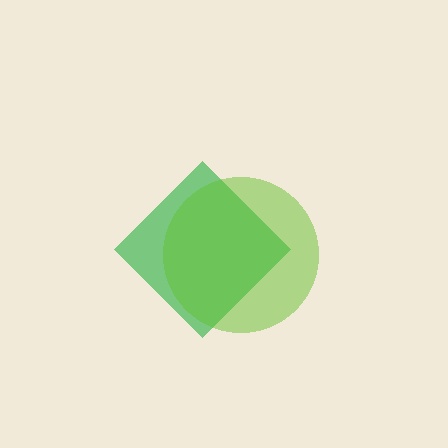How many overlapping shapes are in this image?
There are 2 overlapping shapes in the image.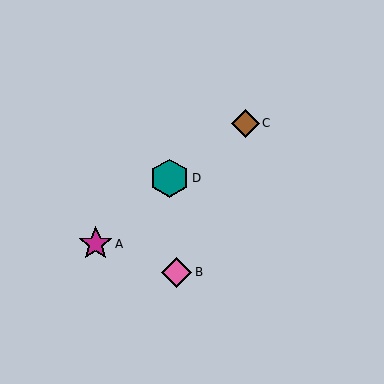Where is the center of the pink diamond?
The center of the pink diamond is at (177, 272).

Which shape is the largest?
The teal hexagon (labeled D) is the largest.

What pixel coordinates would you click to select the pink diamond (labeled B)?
Click at (177, 272) to select the pink diamond B.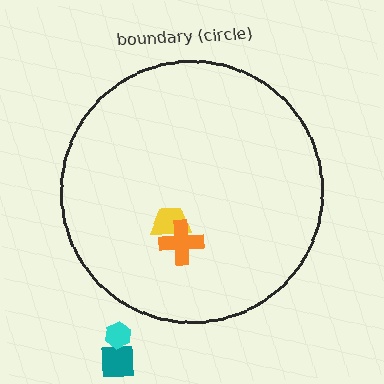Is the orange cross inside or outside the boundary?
Inside.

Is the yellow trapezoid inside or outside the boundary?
Inside.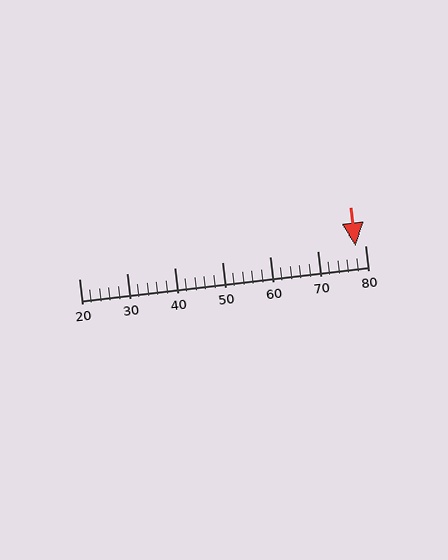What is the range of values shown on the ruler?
The ruler shows values from 20 to 80.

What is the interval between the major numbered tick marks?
The major tick marks are spaced 10 units apart.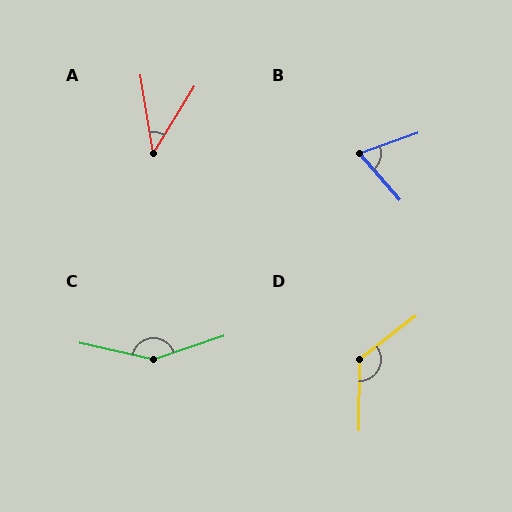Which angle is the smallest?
A, at approximately 41 degrees.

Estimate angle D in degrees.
Approximately 128 degrees.